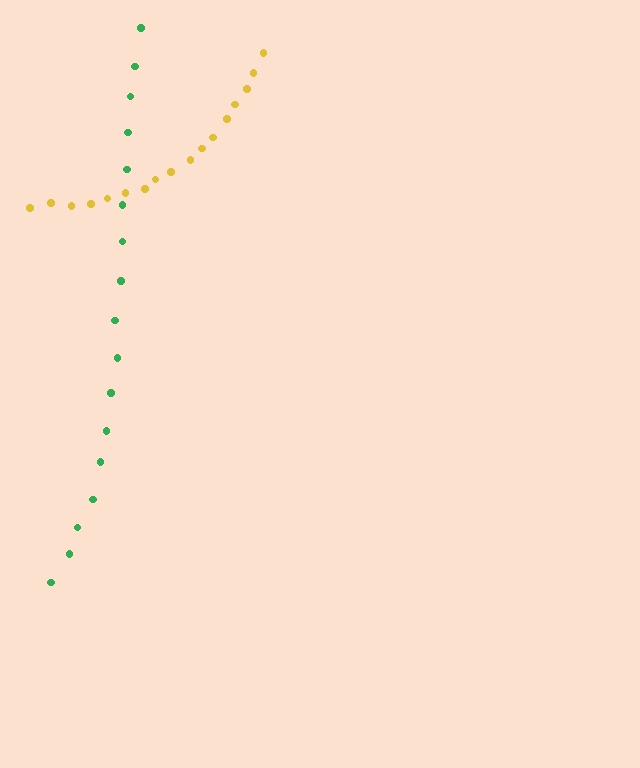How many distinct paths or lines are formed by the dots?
There are 2 distinct paths.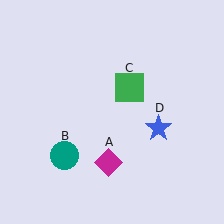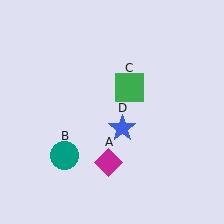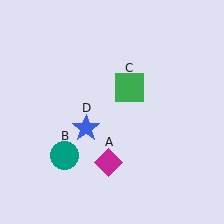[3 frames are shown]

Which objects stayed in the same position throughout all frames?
Magenta diamond (object A) and teal circle (object B) and green square (object C) remained stationary.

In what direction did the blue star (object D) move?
The blue star (object D) moved left.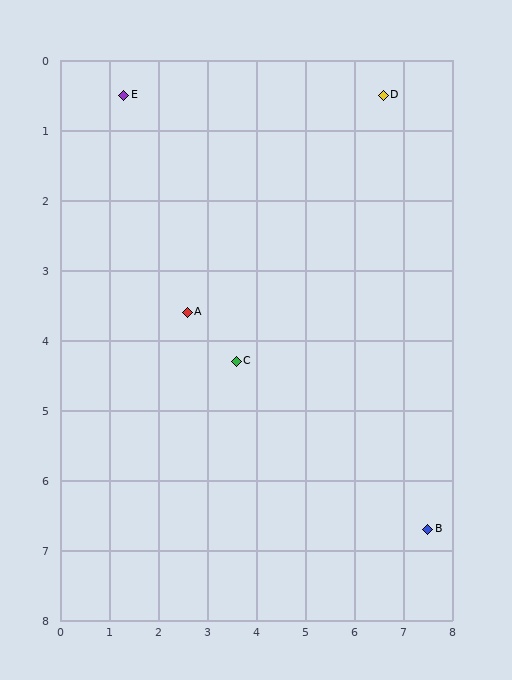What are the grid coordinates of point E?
Point E is at approximately (1.3, 0.5).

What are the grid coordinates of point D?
Point D is at approximately (6.6, 0.5).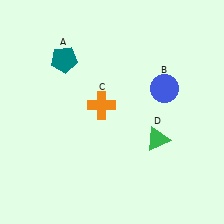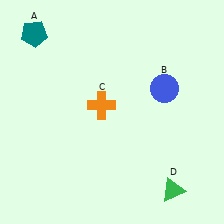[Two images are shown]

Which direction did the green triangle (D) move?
The green triangle (D) moved down.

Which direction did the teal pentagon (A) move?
The teal pentagon (A) moved left.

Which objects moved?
The objects that moved are: the teal pentagon (A), the green triangle (D).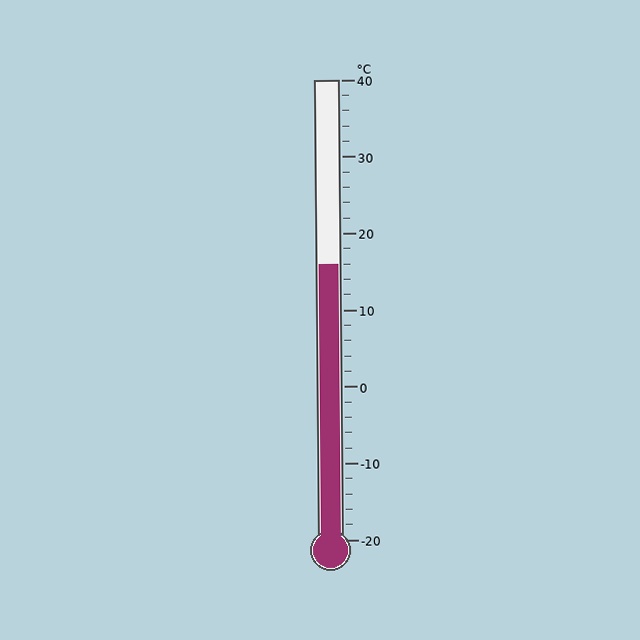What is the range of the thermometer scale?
The thermometer scale ranges from -20°C to 40°C.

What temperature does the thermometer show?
The thermometer shows approximately 16°C.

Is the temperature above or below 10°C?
The temperature is above 10°C.